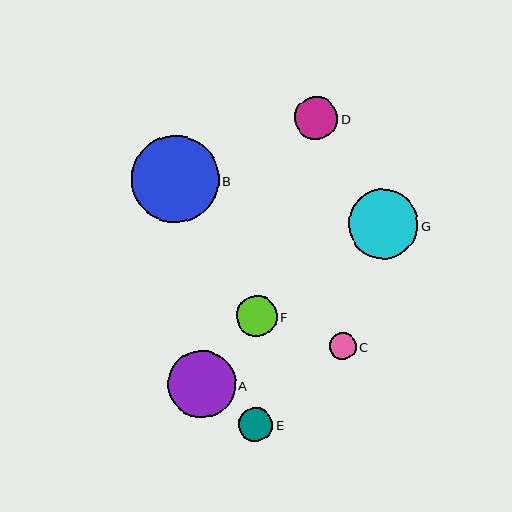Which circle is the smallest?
Circle C is the smallest with a size of approximately 27 pixels.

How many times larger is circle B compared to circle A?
Circle B is approximately 1.3 times the size of circle A.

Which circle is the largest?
Circle B is the largest with a size of approximately 88 pixels.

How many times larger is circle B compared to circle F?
Circle B is approximately 2.1 times the size of circle F.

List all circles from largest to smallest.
From largest to smallest: B, G, A, D, F, E, C.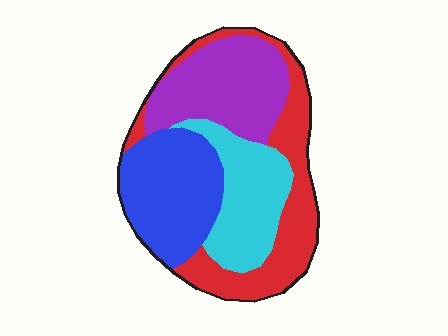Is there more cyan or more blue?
Blue.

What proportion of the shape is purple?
Purple takes up about one quarter (1/4) of the shape.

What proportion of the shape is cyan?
Cyan takes up less than a quarter of the shape.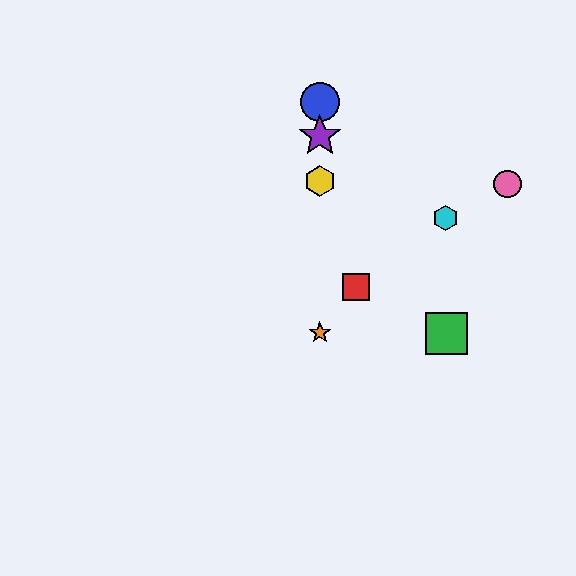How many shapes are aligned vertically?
4 shapes (the blue circle, the yellow hexagon, the purple star, the orange star) are aligned vertically.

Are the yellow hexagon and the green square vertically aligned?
No, the yellow hexagon is at x≈320 and the green square is at x≈447.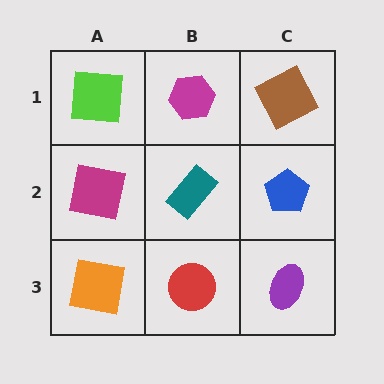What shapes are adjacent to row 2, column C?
A brown square (row 1, column C), a purple ellipse (row 3, column C), a teal rectangle (row 2, column B).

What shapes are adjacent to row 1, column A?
A magenta square (row 2, column A), a magenta hexagon (row 1, column B).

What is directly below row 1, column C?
A blue pentagon.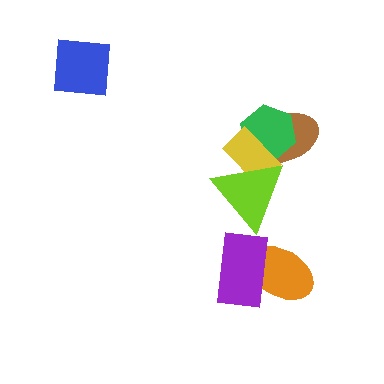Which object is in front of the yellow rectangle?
The lime triangle is in front of the yellow rectangle.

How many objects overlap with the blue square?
0 objects overlap with the blue square.